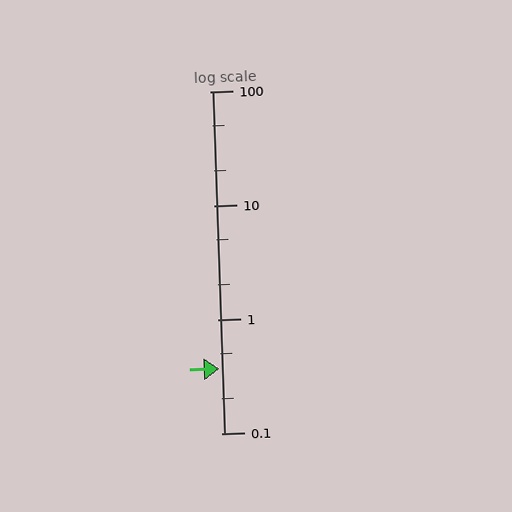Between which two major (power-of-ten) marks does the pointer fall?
The pointer is between 0.1 and 1.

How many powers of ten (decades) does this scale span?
The scale spans 3 decades, from 0.1 to 100.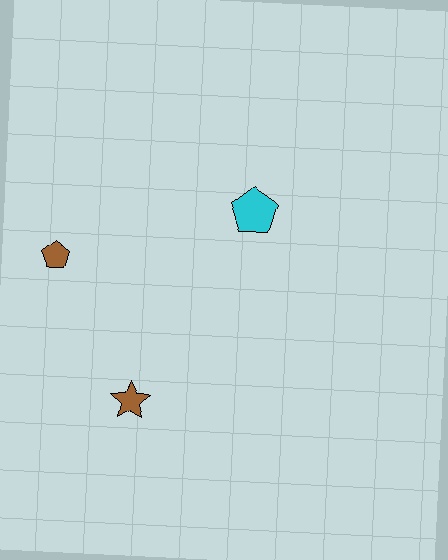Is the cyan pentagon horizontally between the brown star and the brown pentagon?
No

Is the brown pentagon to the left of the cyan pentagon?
Yes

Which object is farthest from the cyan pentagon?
The brown star is farthest from the cyan pentagon.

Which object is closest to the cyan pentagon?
The brown pentagon is closest to the cyan pentagon.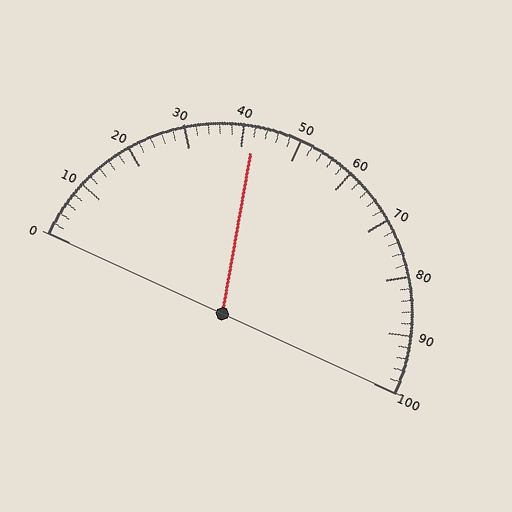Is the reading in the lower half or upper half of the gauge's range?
The reading is in the lower half of the range (0 to 100).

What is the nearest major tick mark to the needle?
The nearest major tick mark is 40.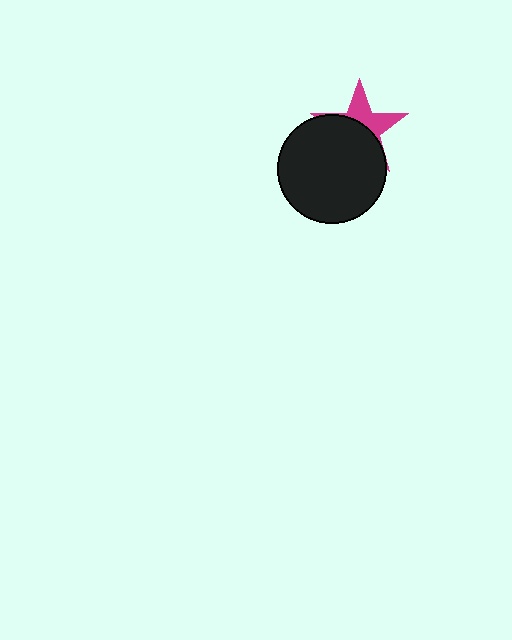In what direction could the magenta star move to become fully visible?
The magenta star could move up. That would shift it out from behind the black circle entirely.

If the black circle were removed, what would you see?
You would see the complete magenta star.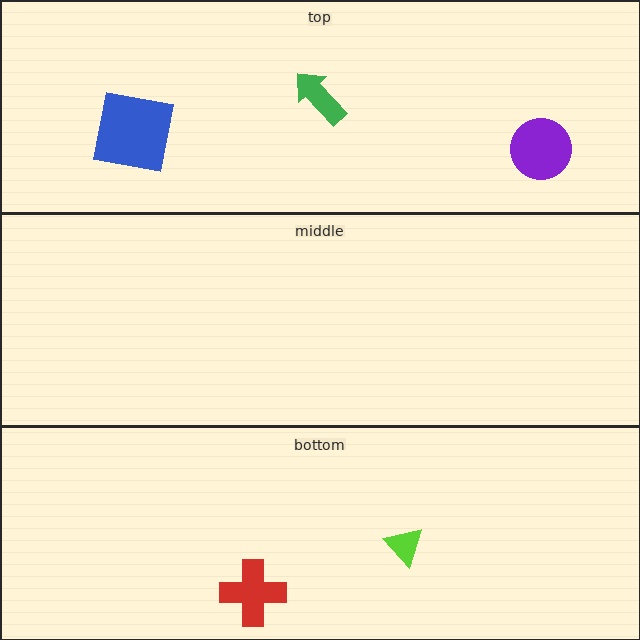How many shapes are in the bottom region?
2.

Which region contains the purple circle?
The top region.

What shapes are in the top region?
The purple circle, the blue square, the green arrow.